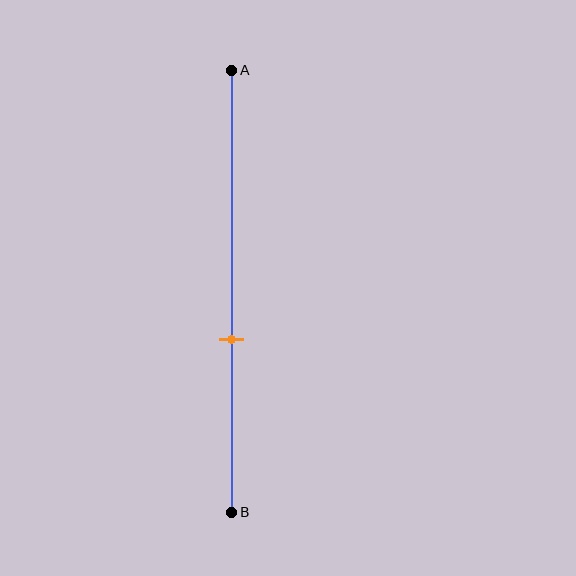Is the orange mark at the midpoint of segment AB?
No, the mark is at about 60% from A, not at the 50% midpoint.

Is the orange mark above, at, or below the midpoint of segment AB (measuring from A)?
The orange mark is below the midpoint of segment AB.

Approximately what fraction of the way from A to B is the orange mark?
The orange mark is approximately 60% of the way from A to B.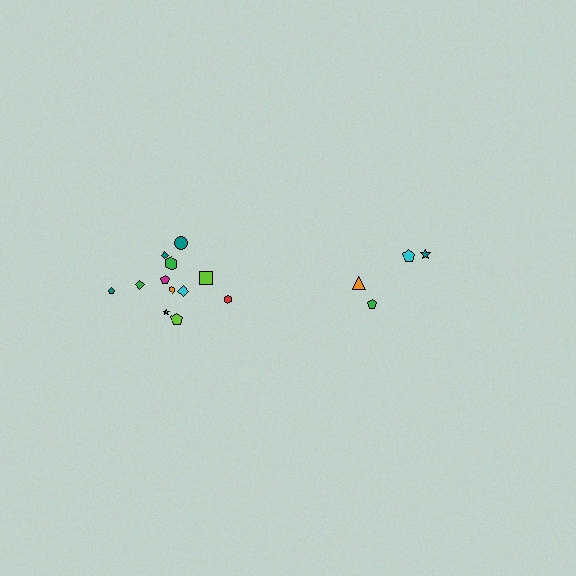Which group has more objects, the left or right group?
The left group.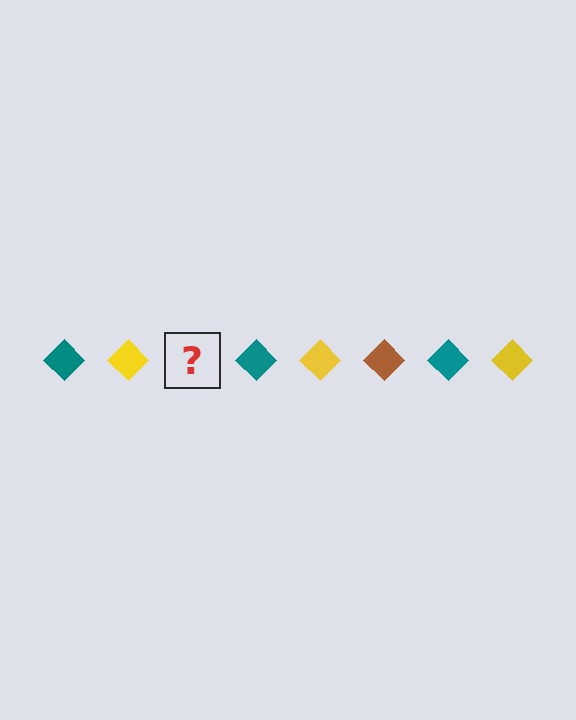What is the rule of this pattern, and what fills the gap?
The rule is that the pattern cycles through teal, yellow, brown diamonds. The gap should be filled with a brown diamond.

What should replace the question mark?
The question mark should be replaced with a brown diamond.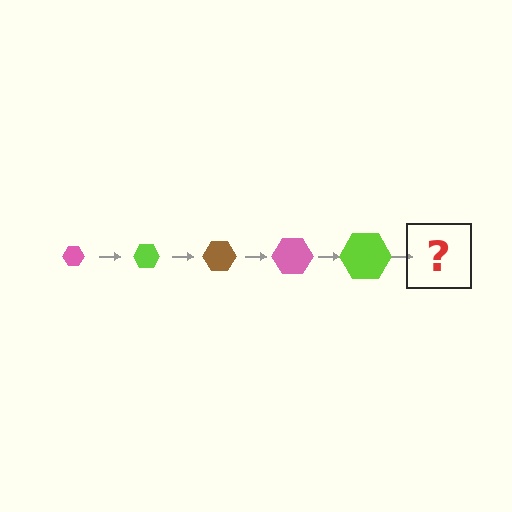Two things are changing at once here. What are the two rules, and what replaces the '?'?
The two rules are that the hexagon grows larger each step and the color cycles through pink, lime, and brown. The '?' should be a brown hexagon, larger than the previous one.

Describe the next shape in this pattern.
It should be a brown hexagon, larger than the previous one.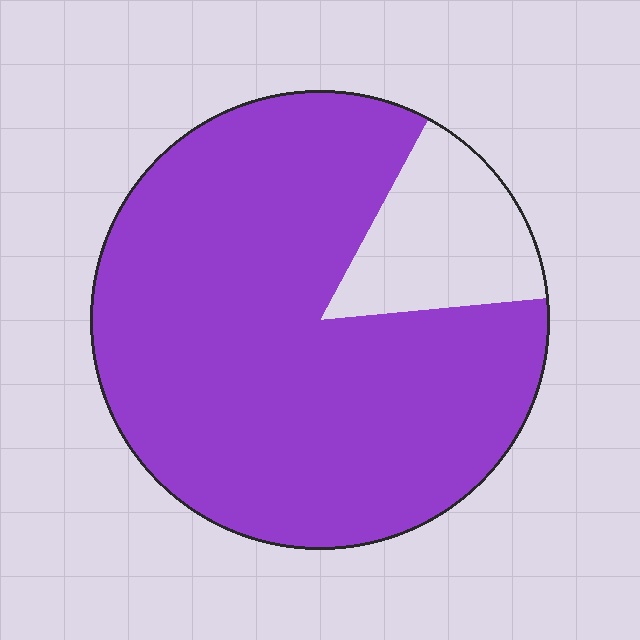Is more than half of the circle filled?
Yes.